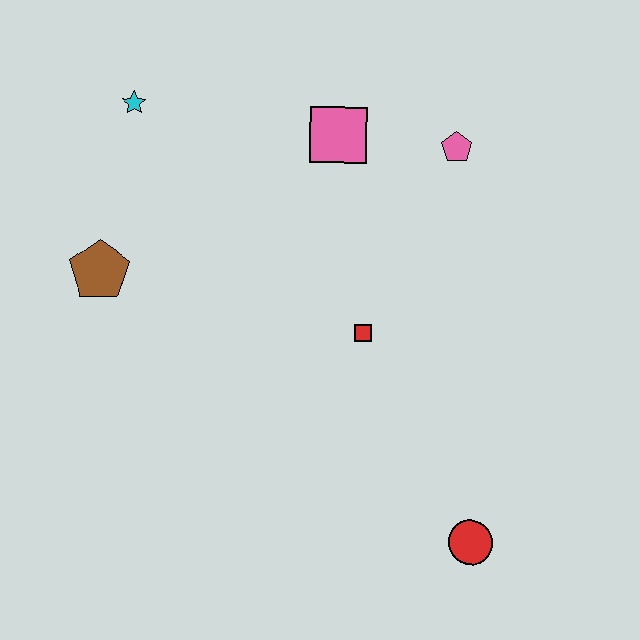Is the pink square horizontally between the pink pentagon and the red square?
No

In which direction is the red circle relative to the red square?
The red circle is below the red square.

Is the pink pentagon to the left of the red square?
No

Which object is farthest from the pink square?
The red circle is farthest from the pink square.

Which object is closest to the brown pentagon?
The cyan star is closest to the brown pentagon.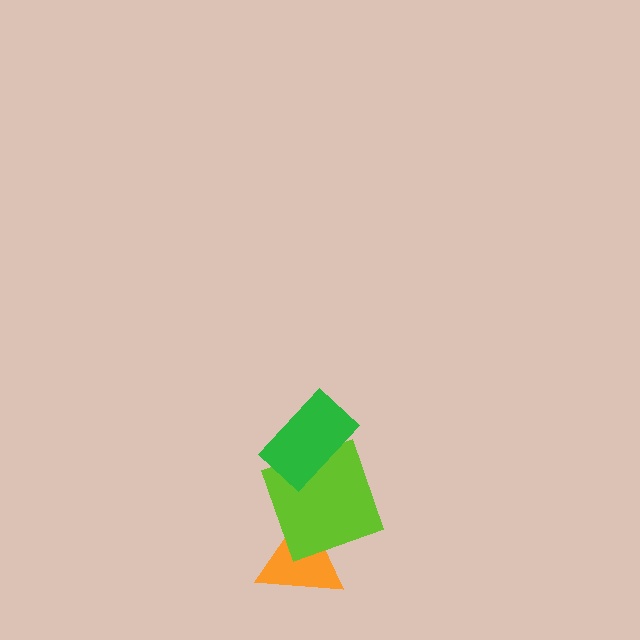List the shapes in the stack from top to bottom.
From top to bottom: the green rectangle, the lime square, the orange triangle.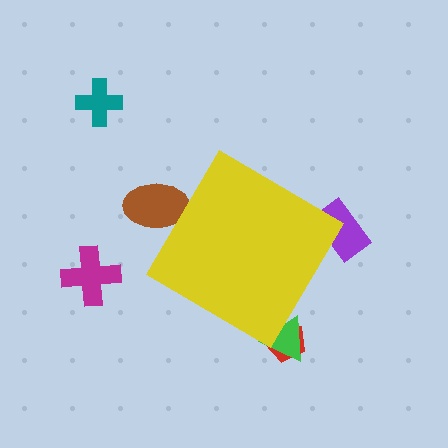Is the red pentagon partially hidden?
Yes, the red pentagon is partially hidden behind the yellow diamond.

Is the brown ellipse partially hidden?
Yes, the brown ellipse is partially hidden behind the yellow diamond.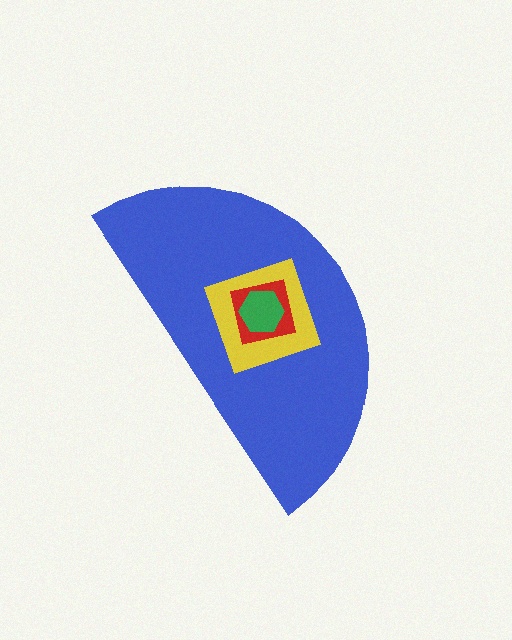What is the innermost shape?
The green hexagon.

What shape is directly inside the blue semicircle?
The yellow square.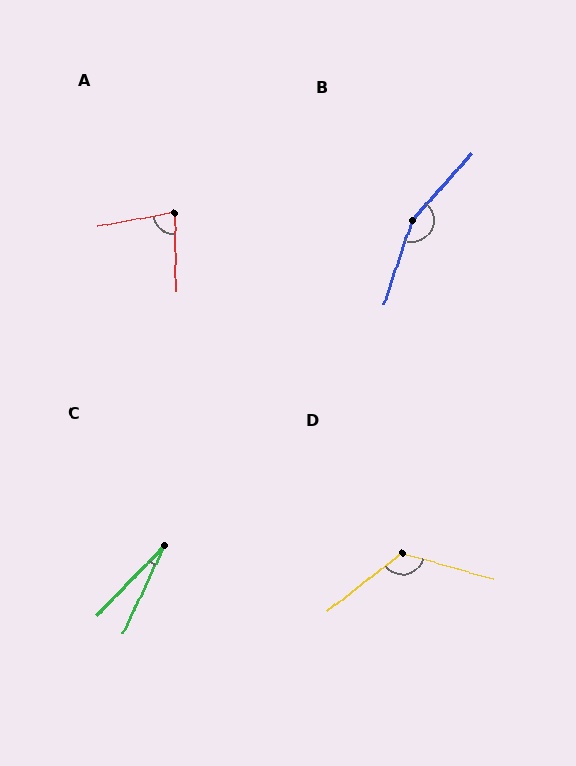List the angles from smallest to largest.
C (19°), A (81°), D (126°), B (157°).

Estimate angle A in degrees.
Approximately 81 degrees.